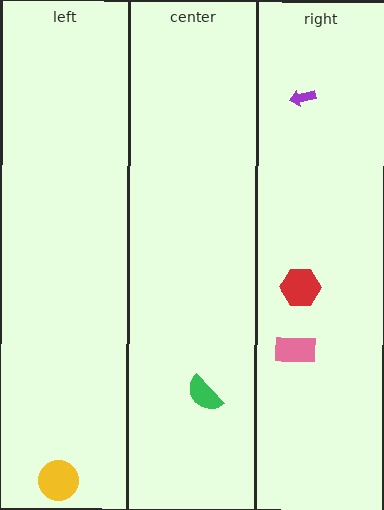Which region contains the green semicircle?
The center region.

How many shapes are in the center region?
1.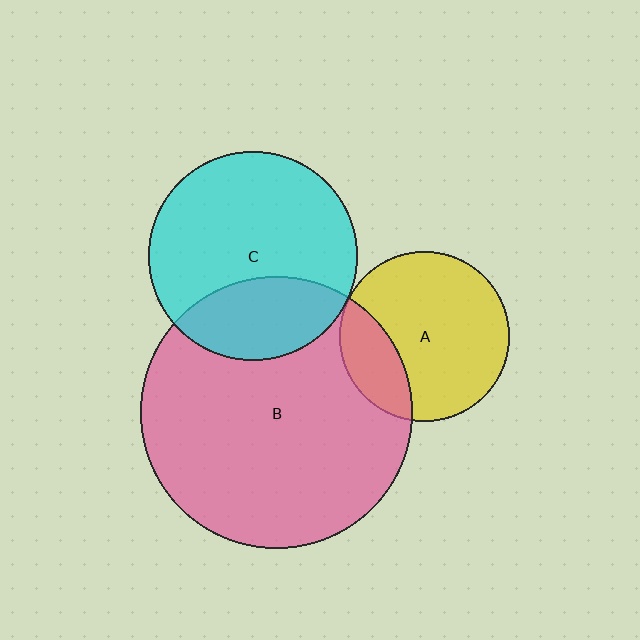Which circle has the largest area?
Circle B (pink).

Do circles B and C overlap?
Yes.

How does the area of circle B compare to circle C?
Approximately 1.7 times.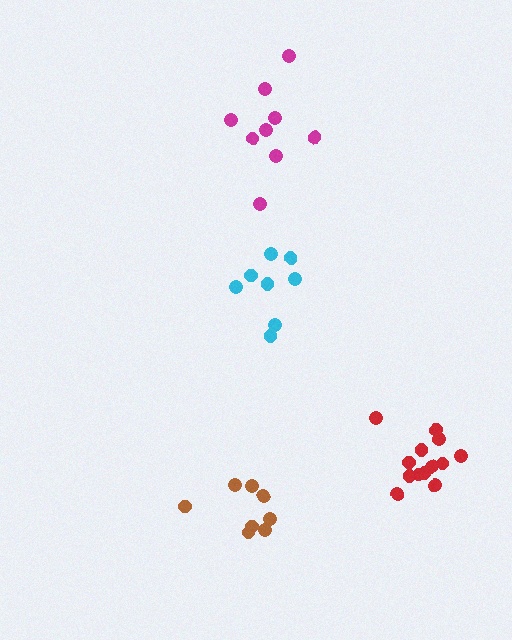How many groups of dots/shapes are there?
There are 4 groups.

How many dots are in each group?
Group 1: 8 dots, Group 2: 8 dots, Group 3: 9 dots, Group 4: 13 dots (38 total).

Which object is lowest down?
The brown cluster is bottommost.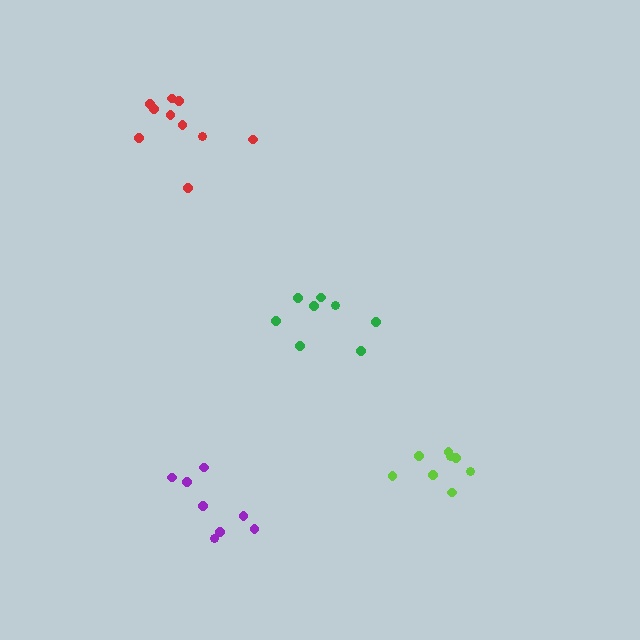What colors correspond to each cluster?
The clusters are colored: red, purple, lime, green.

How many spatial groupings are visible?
There are 4 spatial groupings.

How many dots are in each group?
Group 1: 10 dots, Group 2: 8 dots, Group 3: 8 dots, Group 4: 8 dots (34 total).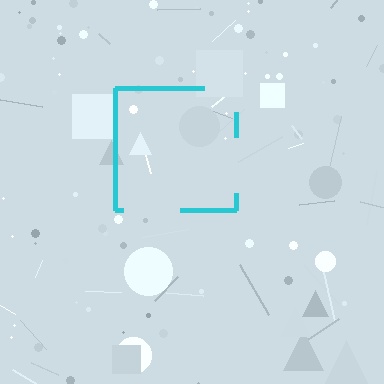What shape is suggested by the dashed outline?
The dashed outline suggests a square.